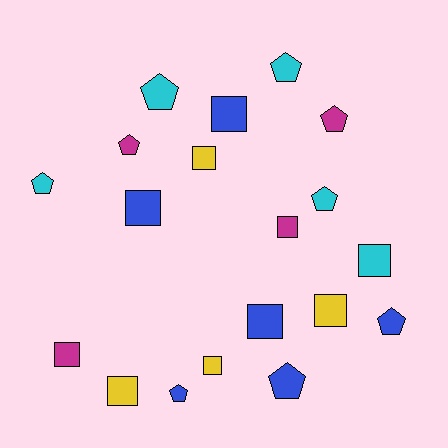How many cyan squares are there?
There is 1 cyan square.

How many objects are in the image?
There are 19 objects.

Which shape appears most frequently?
Square, with 10 objects.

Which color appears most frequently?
Blue, with 6 objects.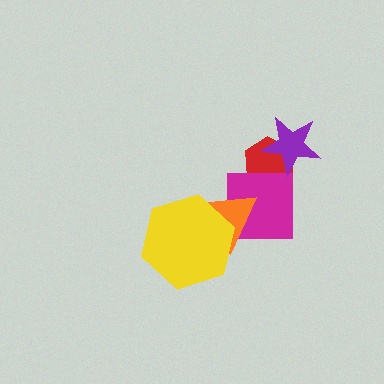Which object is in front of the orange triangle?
The yellow hexagon is in front of the orange triangle.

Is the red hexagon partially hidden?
Yes, it is partially covered by another shape.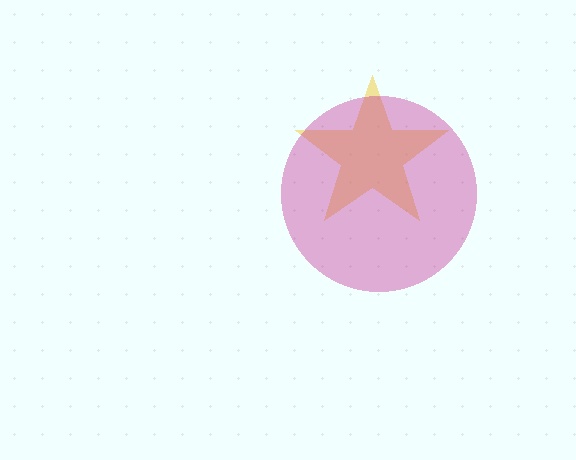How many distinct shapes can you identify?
There are 2 distinct shapes: a yellow star, a magenta circle.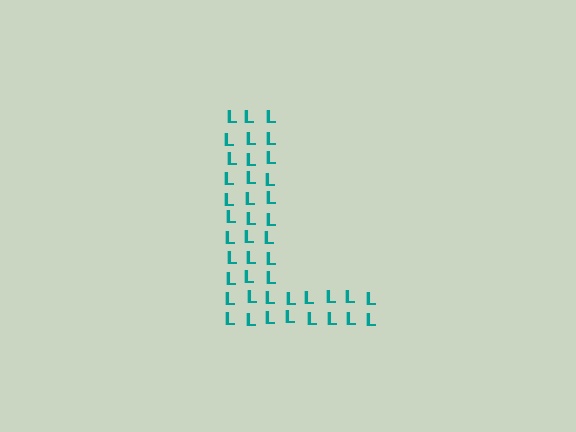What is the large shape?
The large shape is the letter L.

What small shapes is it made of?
It is made of small letter L's.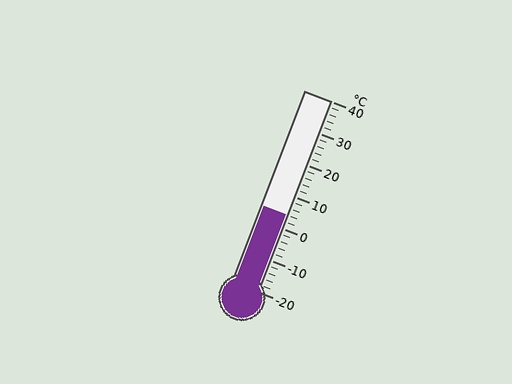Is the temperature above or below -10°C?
The temperature is above -10°C.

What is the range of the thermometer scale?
The thermometer scale ranges from -20°C to 40°C.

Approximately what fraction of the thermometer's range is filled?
The thermometer is filled to approximately 40% of its range.